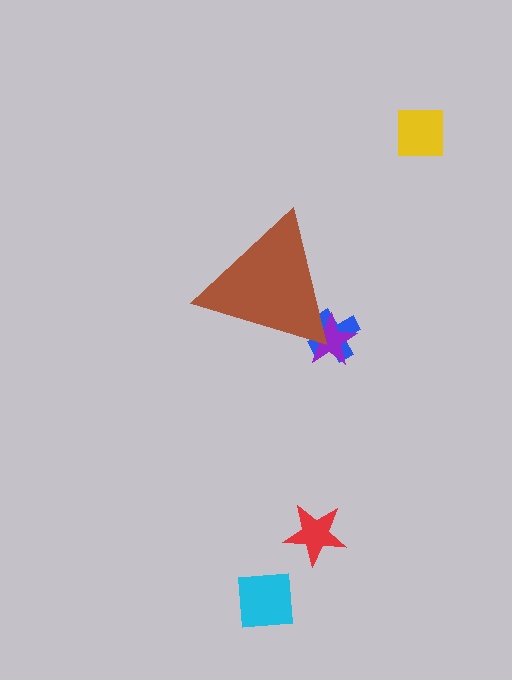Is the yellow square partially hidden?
No, the yellow square is fully visible.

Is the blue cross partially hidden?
Yes, the blue cross is partially hidden behind the brown triangle.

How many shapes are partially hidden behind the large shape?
2 shapes are partially hidden.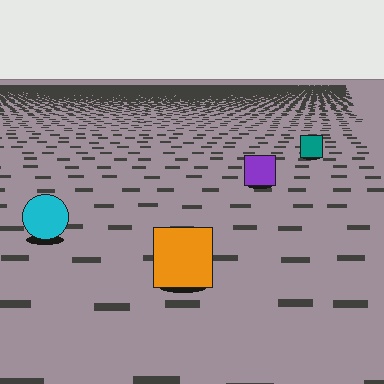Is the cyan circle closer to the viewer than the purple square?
Yes. The cyan circle is closer — you can tell from the texture gradient: the ground texture is coarser near it.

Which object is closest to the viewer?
The orange square is closest. The texture marks near it are larger and more spread out.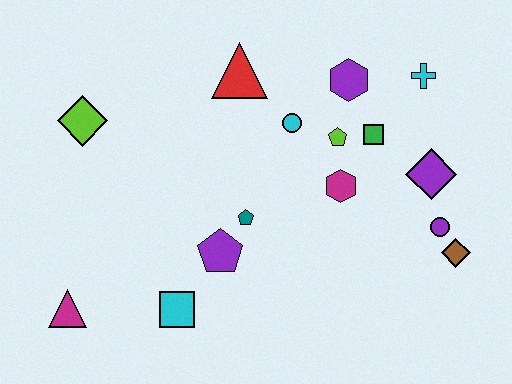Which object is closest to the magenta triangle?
The cyan square is closest to the magenta triangle.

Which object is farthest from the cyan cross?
The magenta triangle is farthest from the cyan cross.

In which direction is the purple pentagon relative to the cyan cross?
The purple pentagon is to the left of the cyan cross.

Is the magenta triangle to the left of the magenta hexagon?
Yes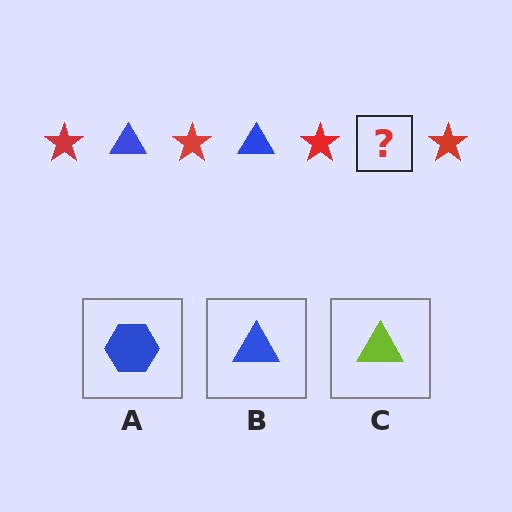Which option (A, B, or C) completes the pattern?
B.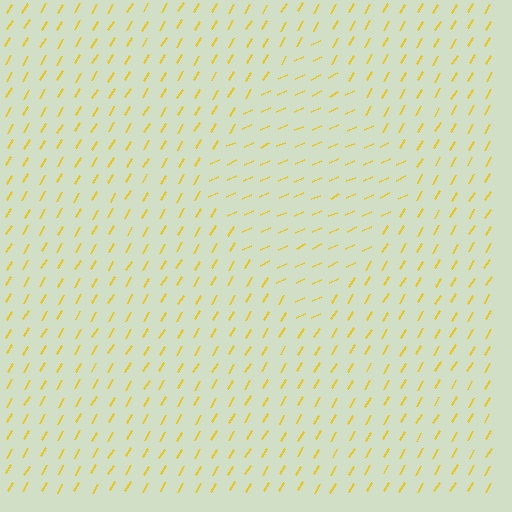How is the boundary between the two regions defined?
The boundary is defined purely by a change in line orientation (approximately 34 degrees difference). All lines are the same color and thickness.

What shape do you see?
I see a diamond.